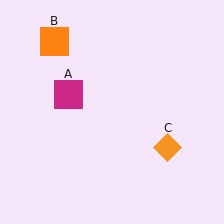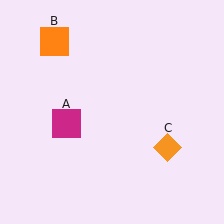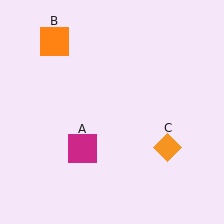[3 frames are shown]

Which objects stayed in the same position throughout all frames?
Orange square (object B) and orange diamond (object C) remained stationary.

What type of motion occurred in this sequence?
The magenta square (object A) rotated counterclockwise around the center of the scene.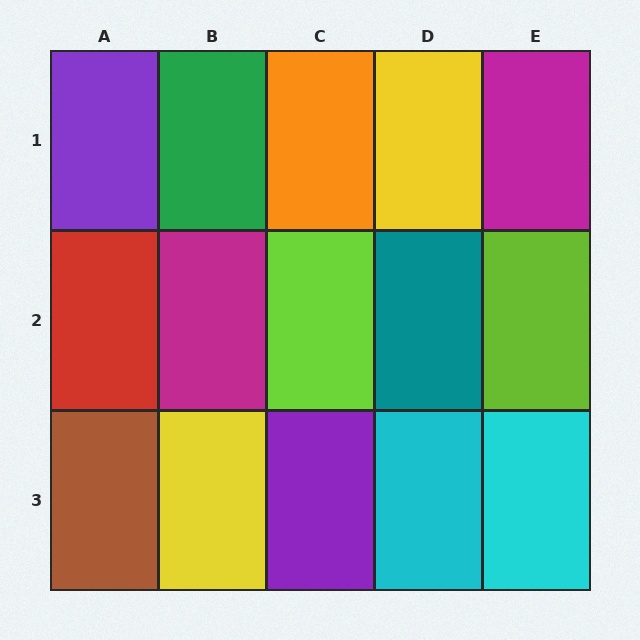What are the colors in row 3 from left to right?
Brown, yellow, purple, cyan, cyan.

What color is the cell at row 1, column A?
Purple.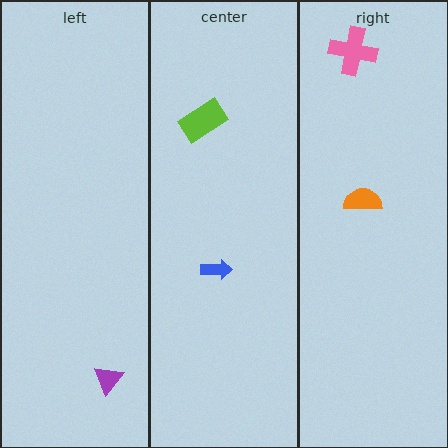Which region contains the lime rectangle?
The center region.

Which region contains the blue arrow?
The center region.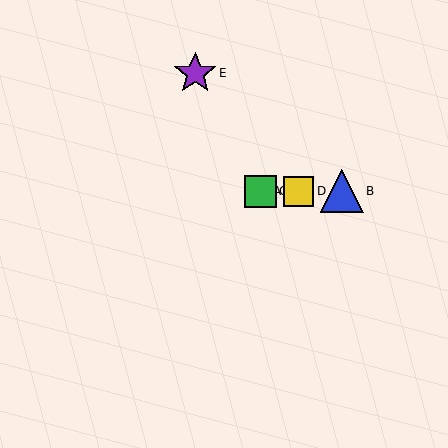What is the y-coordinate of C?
Object C is at y≈191.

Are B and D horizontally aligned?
Yes, both are at y≈191.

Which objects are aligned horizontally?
Objects A, B, C, D are aligned horizontally.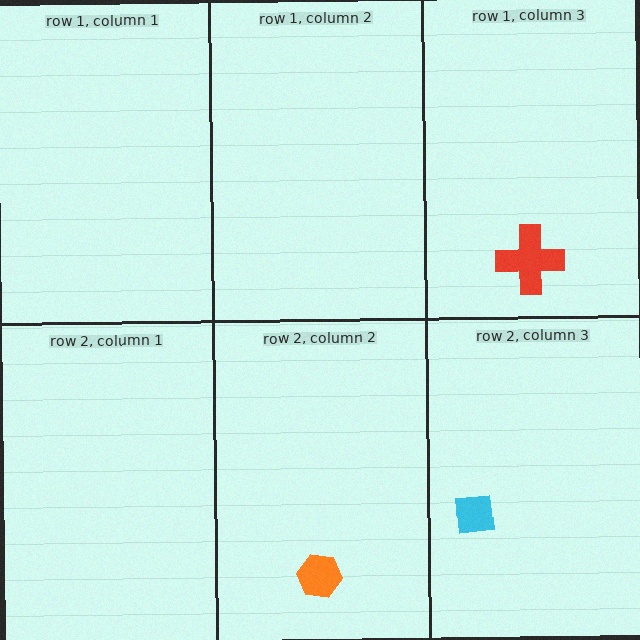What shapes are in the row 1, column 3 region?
The red cross.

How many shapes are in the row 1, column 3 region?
1.